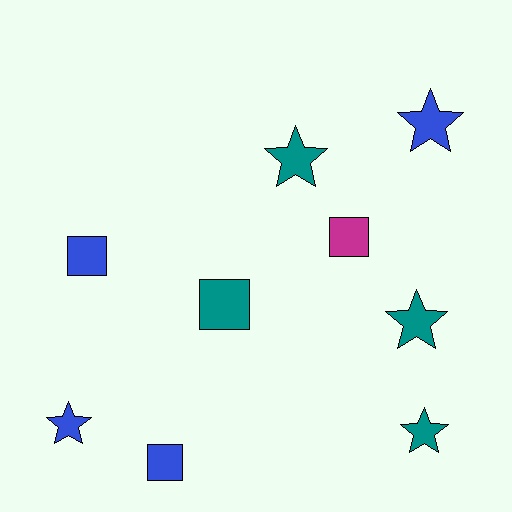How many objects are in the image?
There are 9 objects.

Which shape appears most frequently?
Star, with 5 objects.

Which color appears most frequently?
Teal, with 4 objects.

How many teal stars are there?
There are 3 teal stars.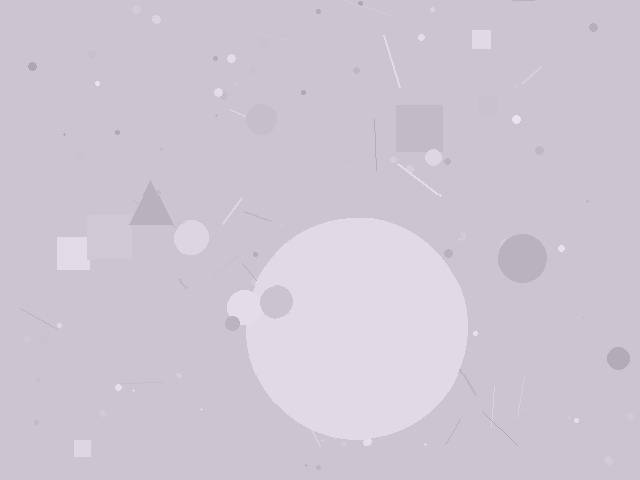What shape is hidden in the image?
A circle is hidden in the image.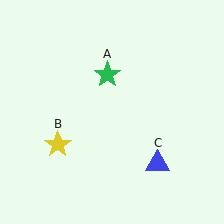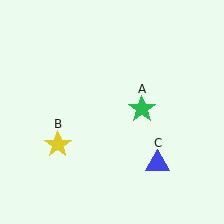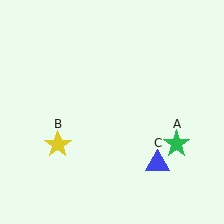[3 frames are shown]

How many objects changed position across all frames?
1 object changed position: green star (object A).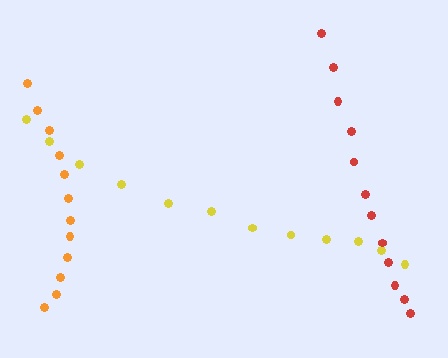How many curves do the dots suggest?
There are 3 distinct paths.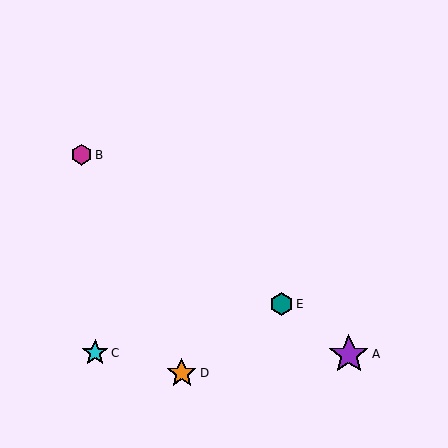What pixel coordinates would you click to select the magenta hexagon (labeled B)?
Click at (81, 155) to select the magenta hexagon B.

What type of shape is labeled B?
Shape B is a magenta hexagon.